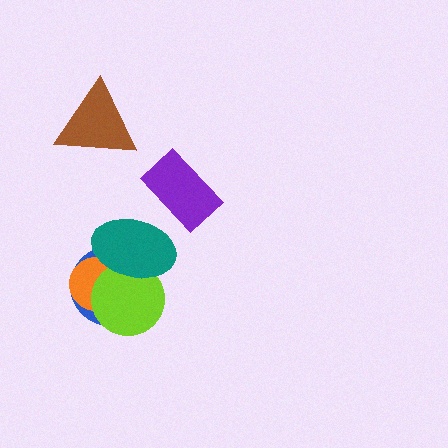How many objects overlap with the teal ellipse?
3 objects overlap with the teal ellipse.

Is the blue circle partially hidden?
Yes, it is partially covered by another shape.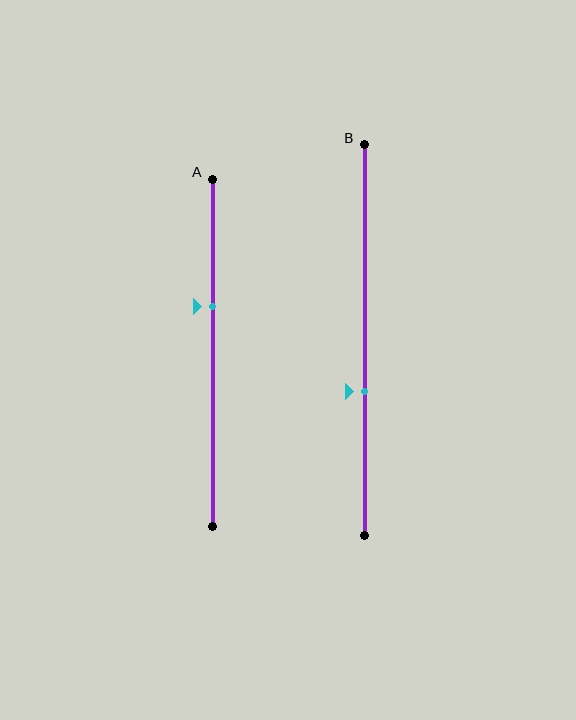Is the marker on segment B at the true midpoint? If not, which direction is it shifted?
No, the marker on segment B is shifted downward by about 13% of the segment length.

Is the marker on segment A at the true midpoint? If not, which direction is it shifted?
No, the marker on segment A is shifted upward by about 13% of the segment length.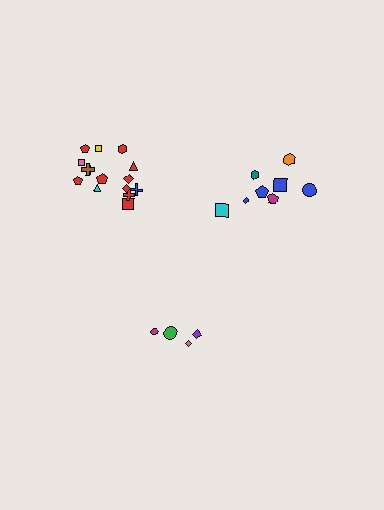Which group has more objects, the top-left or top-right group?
The top-left group.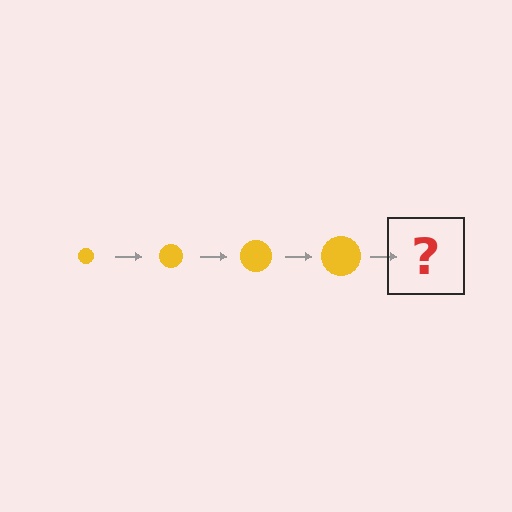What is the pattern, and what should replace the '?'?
The pattern is that the circle gets progressively larger each step. The '?' should be a yellow circle, larger than the previous one.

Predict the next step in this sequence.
The next step is a yellow circle, larger than the previous one.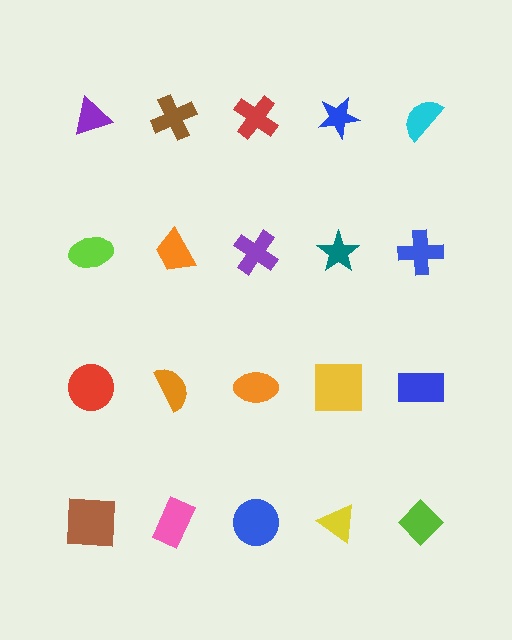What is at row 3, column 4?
A yellow square.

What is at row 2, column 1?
A lime ellipse.